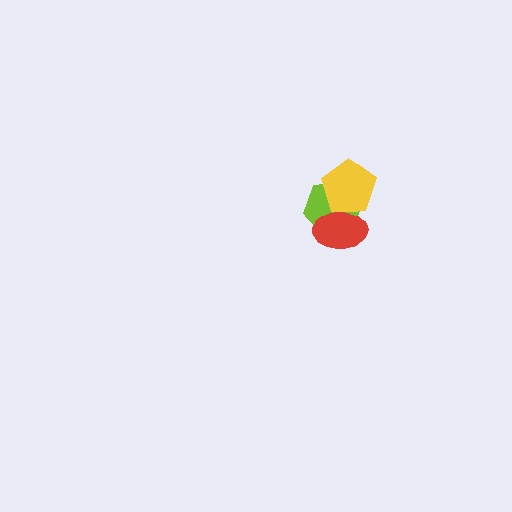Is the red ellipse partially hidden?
No, no other shape covers it.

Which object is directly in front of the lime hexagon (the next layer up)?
The yellow pentagon is directly in front of the lime hexagon.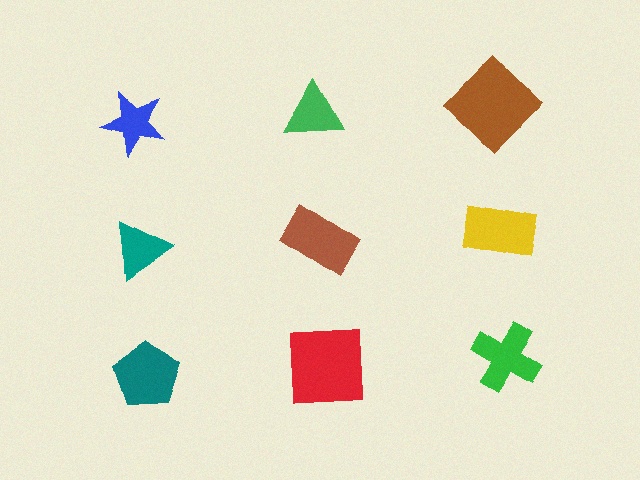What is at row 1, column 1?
A blue star.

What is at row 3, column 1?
A teal pentagon.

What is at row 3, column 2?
A red square.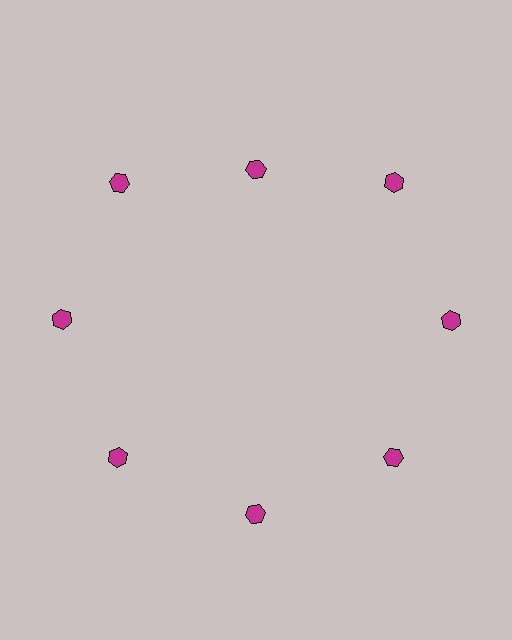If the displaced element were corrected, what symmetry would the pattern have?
It would have 8-fold rotational symmetry — the pattern would map onto itself every 45 degrees.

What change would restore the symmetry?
The symmetry would be restored by moving it outward, back onto the ring so that all 8 hexagons sit at equal angles and equal distance from the center.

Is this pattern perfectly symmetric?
No. The 8 magenta hexagons are arranged in a ring, but one element near the 12 o'clock position is pulled inward toward the center, breaking the 8-fold rotational symmetry.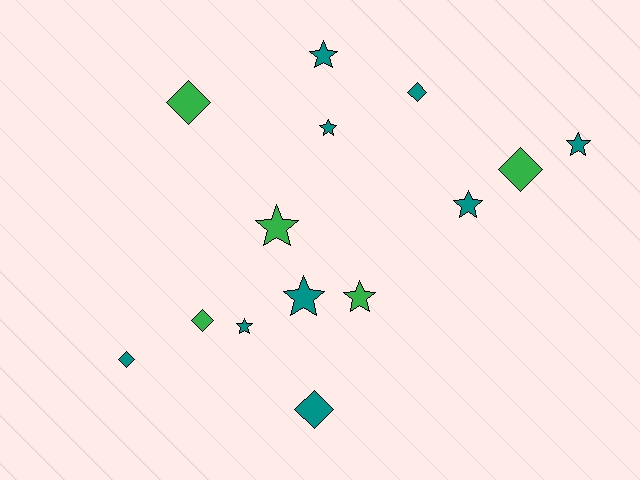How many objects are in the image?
There are 14 objects.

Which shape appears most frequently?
Star, with 8 objects.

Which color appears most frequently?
Teal, with 9 objects.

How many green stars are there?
There are 2 green stars.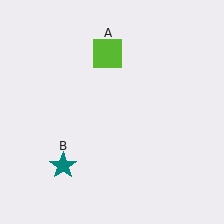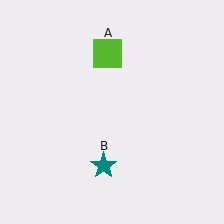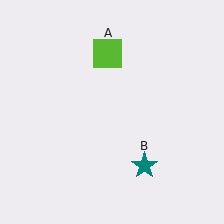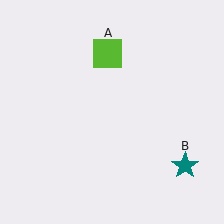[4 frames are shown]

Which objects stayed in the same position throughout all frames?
Lime square (object A) remained stationary.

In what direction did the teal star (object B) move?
The teal star (object B) moved right.